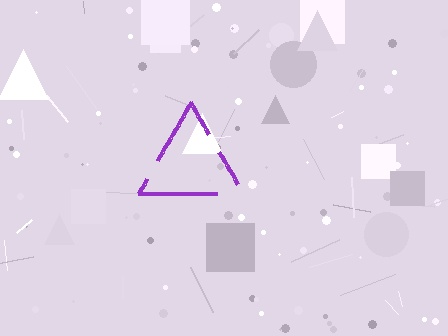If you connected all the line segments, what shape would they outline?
They would outline a triangle.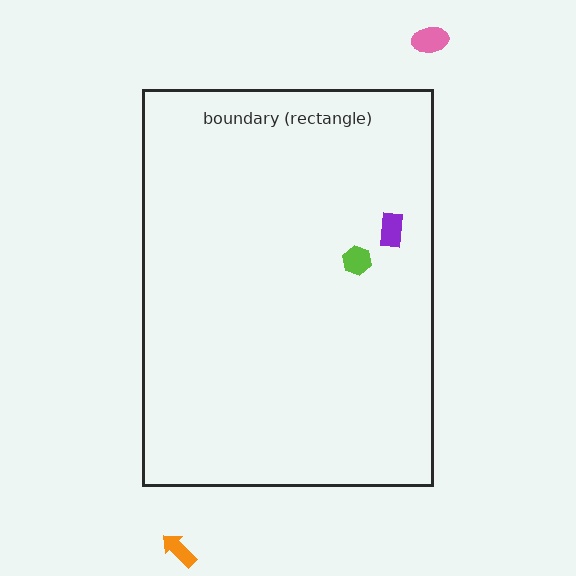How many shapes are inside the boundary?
2 inside, 2 outside.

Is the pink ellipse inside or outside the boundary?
Outside.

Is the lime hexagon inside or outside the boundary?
Inside.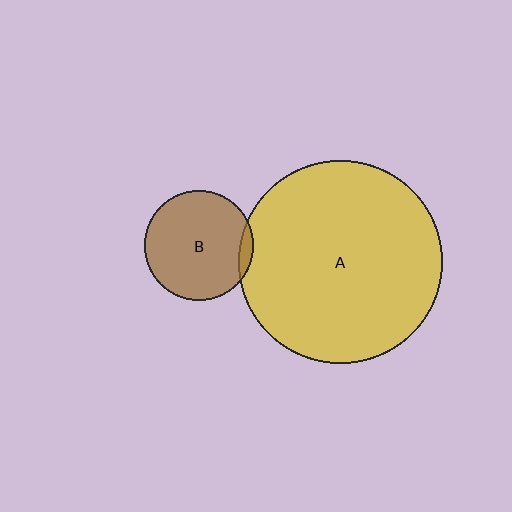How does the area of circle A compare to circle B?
Approximately 3.5 times.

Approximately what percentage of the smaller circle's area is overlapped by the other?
Approximately 5%.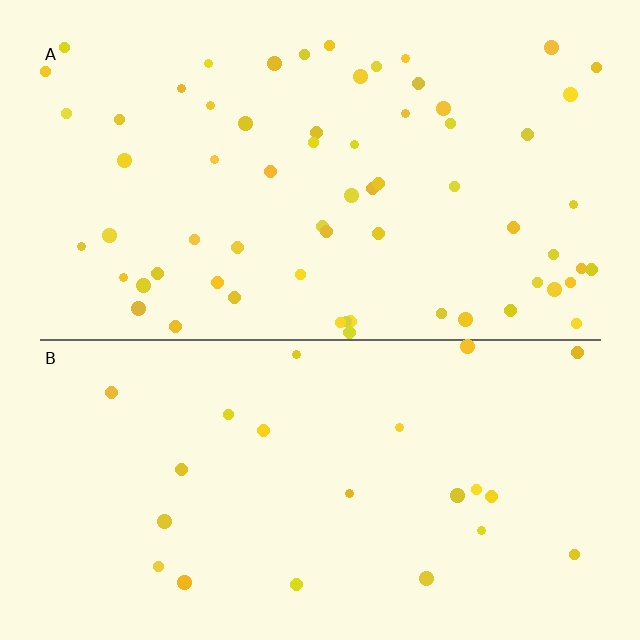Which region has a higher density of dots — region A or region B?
A (the top).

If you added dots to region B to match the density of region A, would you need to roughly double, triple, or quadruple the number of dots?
Approximately triple.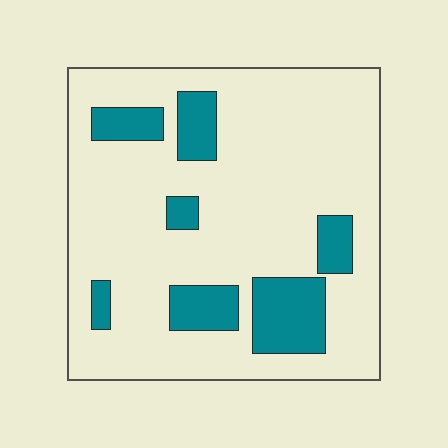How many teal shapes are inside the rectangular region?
7.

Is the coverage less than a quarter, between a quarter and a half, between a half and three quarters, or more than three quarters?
Less than a quarter.